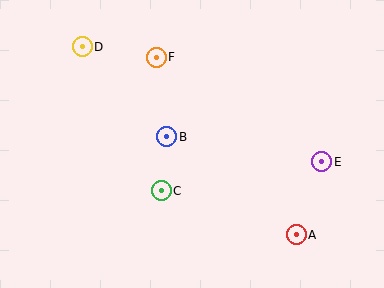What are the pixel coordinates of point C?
Point C is at (161, 191).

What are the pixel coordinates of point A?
Point A is at (296, 235).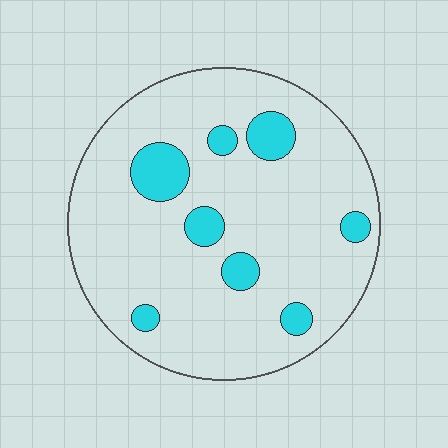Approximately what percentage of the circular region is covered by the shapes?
Approximately 15%.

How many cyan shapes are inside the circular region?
8.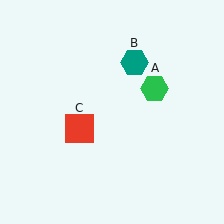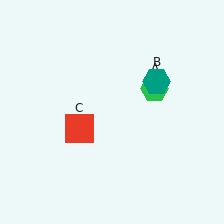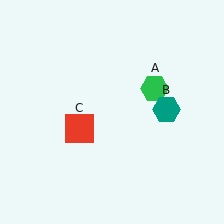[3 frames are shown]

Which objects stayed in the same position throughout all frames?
Green hexagon (object A) and red square (object C) remained stationary.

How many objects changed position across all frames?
1 object changed position: teal hexagon (object B).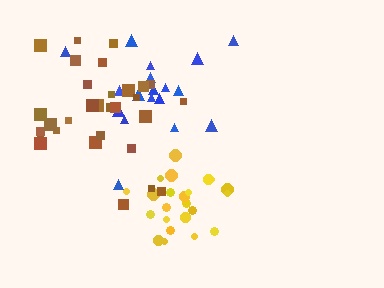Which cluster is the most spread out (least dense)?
Brown.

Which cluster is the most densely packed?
Yellow.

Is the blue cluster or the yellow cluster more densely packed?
Yellow.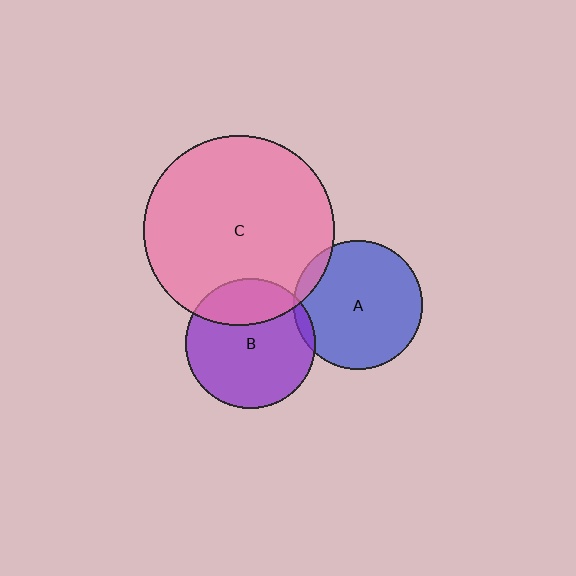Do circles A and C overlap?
Yes.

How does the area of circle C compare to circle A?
Approximately 2.2 times.